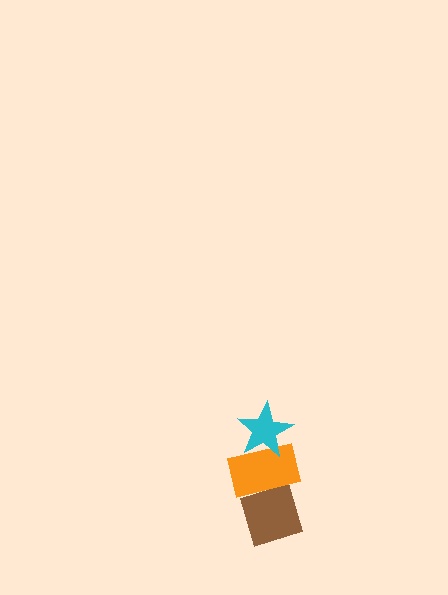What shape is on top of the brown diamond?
The orange rectangle is on top of the brown diamond.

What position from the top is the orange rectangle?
The orange rectangle is 2nd from the top.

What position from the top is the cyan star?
The cyan star is 1st from the top.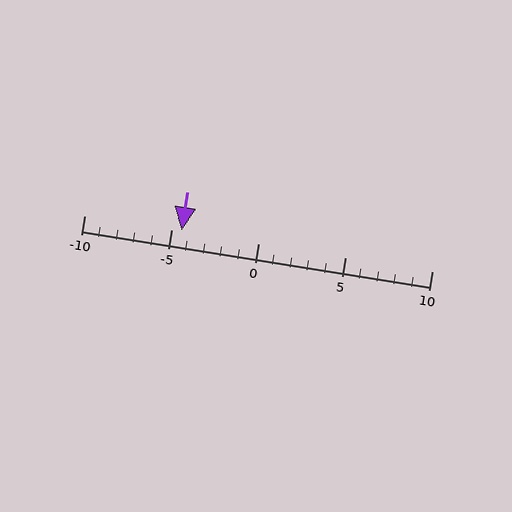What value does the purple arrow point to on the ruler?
The purple arrow points to approximately -4.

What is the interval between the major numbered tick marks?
The major tick marks are spaced 5 units apart.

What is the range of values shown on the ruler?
The ruler shows values from -10 to 10.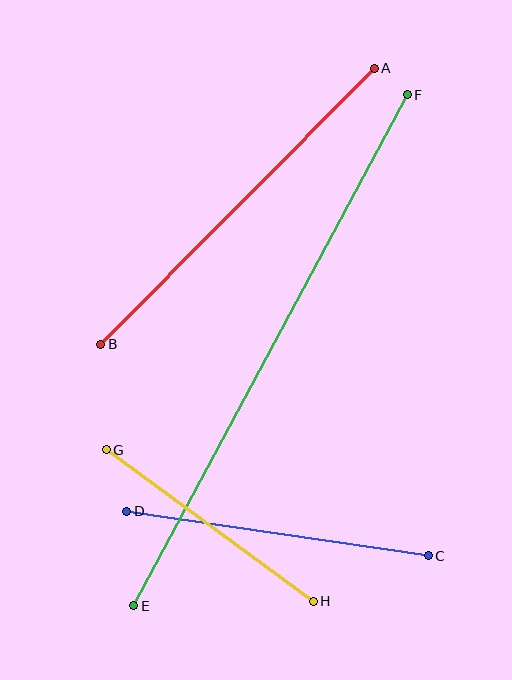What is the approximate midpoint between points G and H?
The midpoint is at approximately (210, 525) pixels.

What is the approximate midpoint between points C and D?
The midpoint is at approximately (277, 534) pixels.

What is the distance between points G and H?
The distance is approximately 257 pixels.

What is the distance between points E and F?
The distance is approximately 579 pixels.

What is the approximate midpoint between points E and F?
The midpoint is at approximately (270, 350) pixels.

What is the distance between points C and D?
The distance is approximately 305 pixels.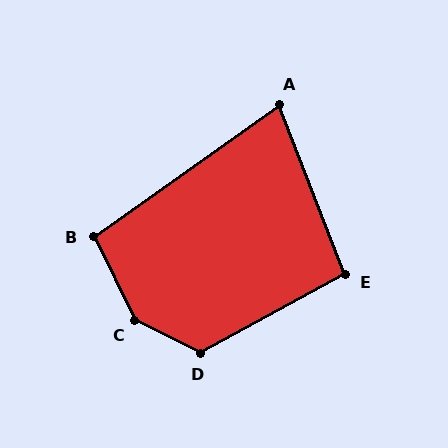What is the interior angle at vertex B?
Approximately 99 degrees (obtuse).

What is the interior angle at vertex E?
Approximately 97 degrees (obtuse).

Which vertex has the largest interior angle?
C, at approximately 143 degrees.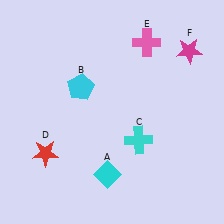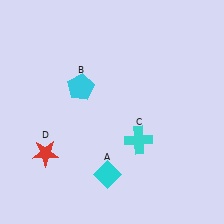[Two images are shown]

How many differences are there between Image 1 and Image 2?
There are 2 differences between the two images.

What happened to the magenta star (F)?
The magenta star (F) was removed in Image 2. It was in the top-right area of Image 1.